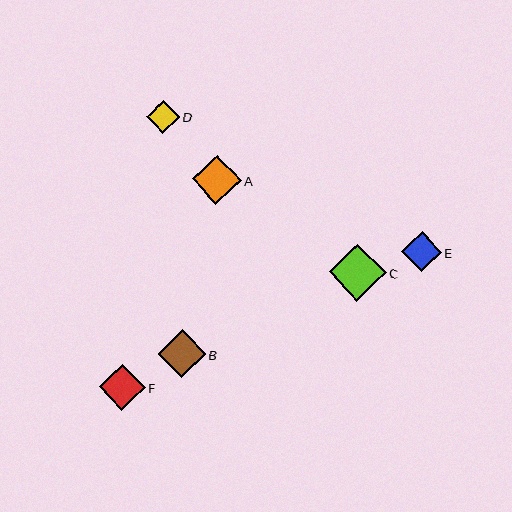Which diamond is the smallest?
Diamond D is the smallest with a size of approximately 33 pixels.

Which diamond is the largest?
Diamond C is the largest with a size of approximately 56 pixels.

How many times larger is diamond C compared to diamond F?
Diamond C is approximately 1.2 times the size of diamond F.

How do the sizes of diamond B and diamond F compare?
Diamond B and diamond F are approximately the same size.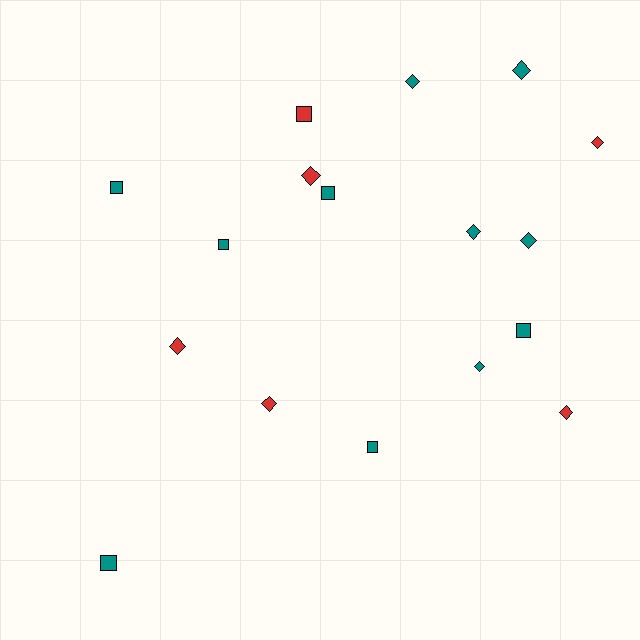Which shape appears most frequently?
Diamond, with 10 objects.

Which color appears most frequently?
Teal, with 11 objects.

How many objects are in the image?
There are 17 objects.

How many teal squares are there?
There are 6 teal squares.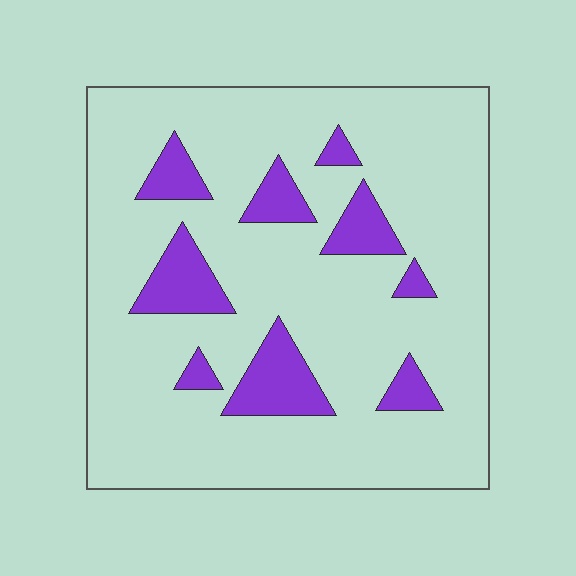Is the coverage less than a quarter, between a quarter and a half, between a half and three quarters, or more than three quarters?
Less than a quarter.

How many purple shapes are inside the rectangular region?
9.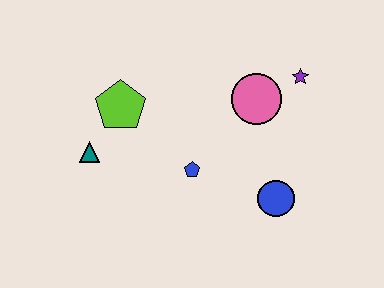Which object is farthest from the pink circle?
The teal triangle is farthest from the pink circle.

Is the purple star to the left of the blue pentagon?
No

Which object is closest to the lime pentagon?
The teal triangle is closest to the lime pentagon.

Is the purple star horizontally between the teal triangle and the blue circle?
No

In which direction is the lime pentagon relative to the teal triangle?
The lime pentagon is above the teal triangle.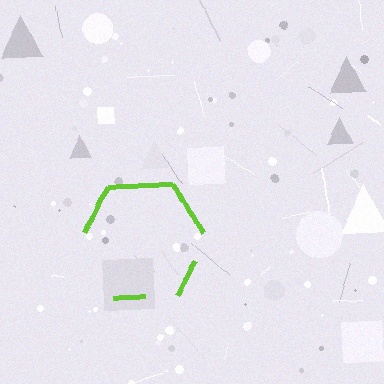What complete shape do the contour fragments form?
The contour fragments form a hexagon.